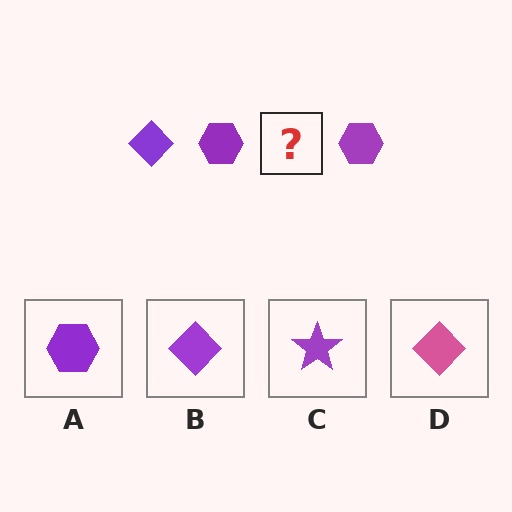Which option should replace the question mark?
Option B.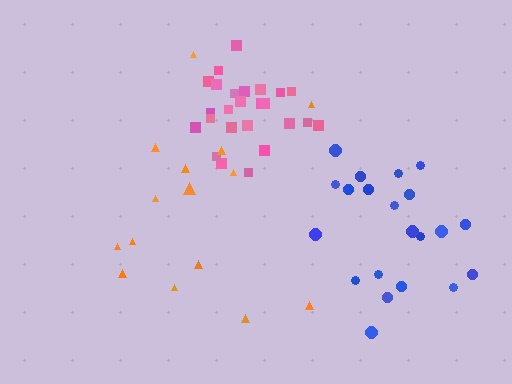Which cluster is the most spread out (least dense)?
Orange.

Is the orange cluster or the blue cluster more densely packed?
Blue.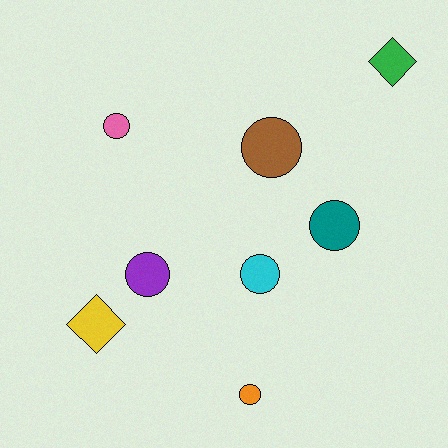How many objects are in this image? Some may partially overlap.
There are 8 objects.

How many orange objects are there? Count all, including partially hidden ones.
There is 1 orange object.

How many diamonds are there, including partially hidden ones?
There are 2 diamonds.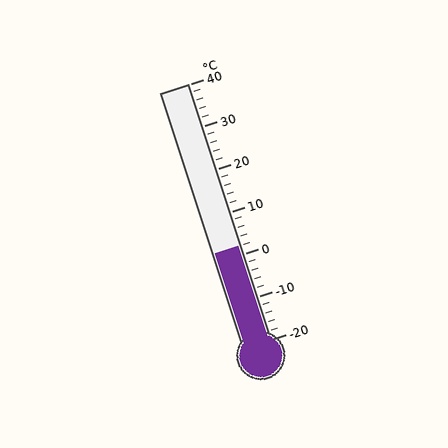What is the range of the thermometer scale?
The thermometer scale ranges from -20°C to 40°C.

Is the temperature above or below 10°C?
The temperature is below 10°C.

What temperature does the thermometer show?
The thermometer shows approximately 2°C.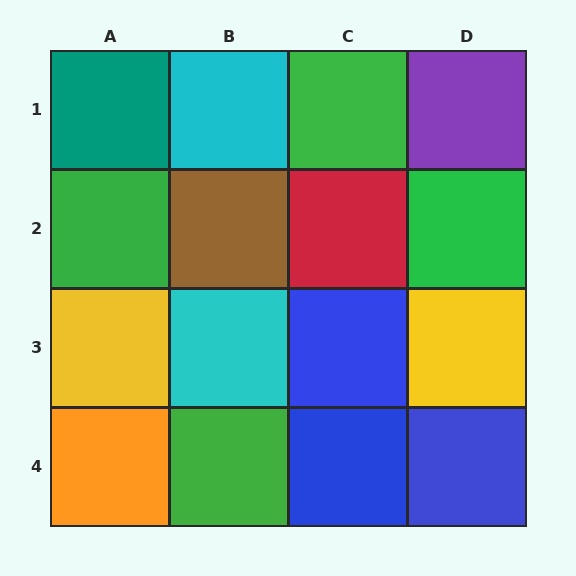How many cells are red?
1 cell is red.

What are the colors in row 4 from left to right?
Orange, green, blue, blue.